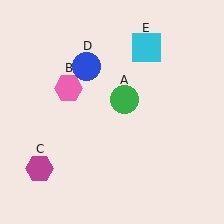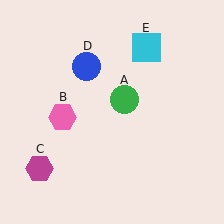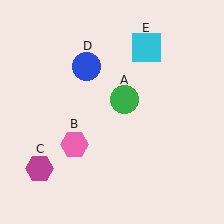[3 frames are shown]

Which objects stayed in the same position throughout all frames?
Green circle (object A) and magenta hexagon (object C) and blue circle (object D) and cyan square (object E) remained stationary.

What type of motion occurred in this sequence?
The pink hexagon (object B) rotated counterclockwise around the center of the scene.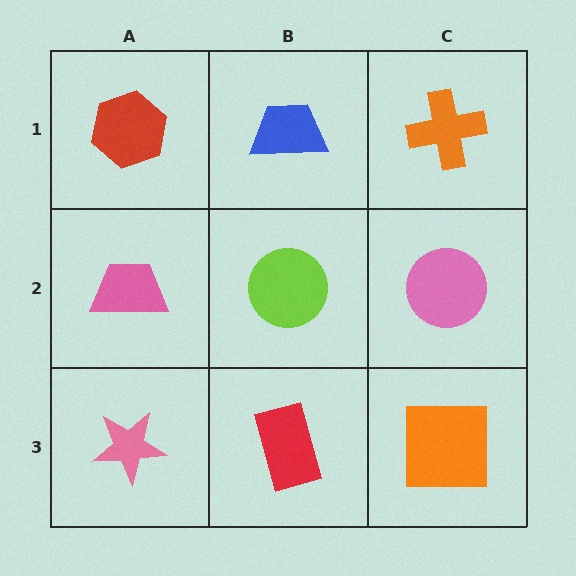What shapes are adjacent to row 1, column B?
A lime circle (row 2, column B), a red hexagon (row 1, column A), an orange cross (row 1, column C).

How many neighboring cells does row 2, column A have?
3.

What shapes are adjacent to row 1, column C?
A pink circle (row 2, column C), a blue trapezoid (row 1, column B).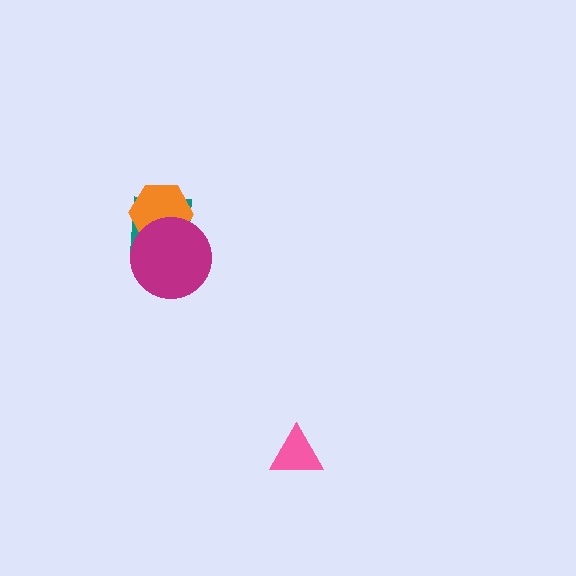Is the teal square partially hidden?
Yes, it is partially covered by another shape.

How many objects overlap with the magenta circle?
2 objects overlap with the magenta circle.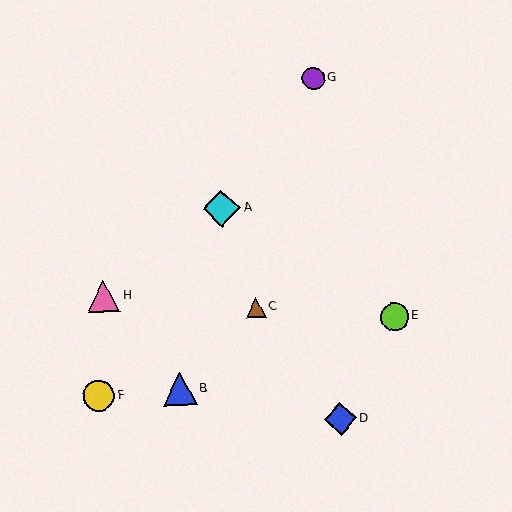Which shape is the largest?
The cyan diamond (labeled A) is the largest.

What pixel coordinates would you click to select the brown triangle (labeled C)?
Click at (256, 307) to select the brown triangle C.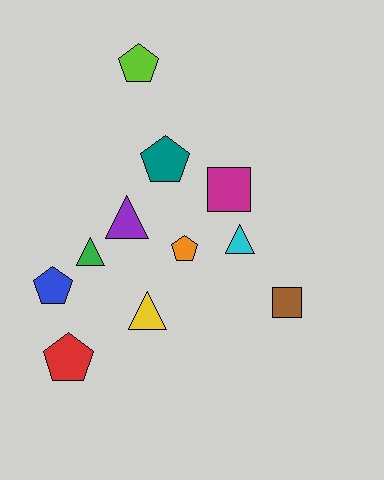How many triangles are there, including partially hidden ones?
There are 4 triangles.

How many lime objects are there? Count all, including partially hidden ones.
There is 1 lime object.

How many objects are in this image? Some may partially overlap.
There are 11 objects.